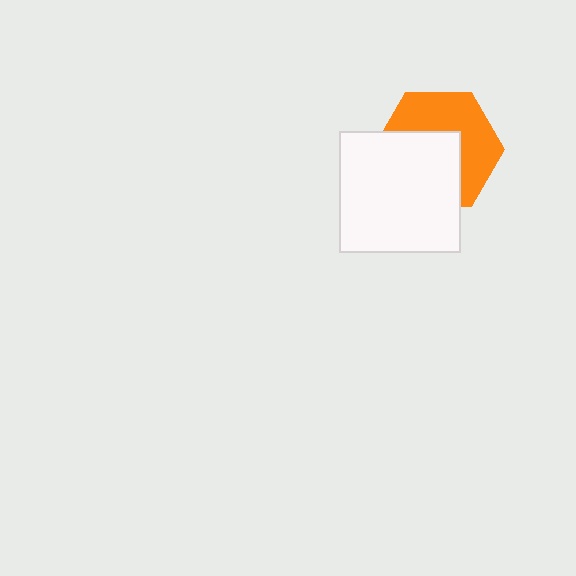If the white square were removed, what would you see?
You would see the complete orange hexagon.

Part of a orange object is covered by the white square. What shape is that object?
It is a hexagon.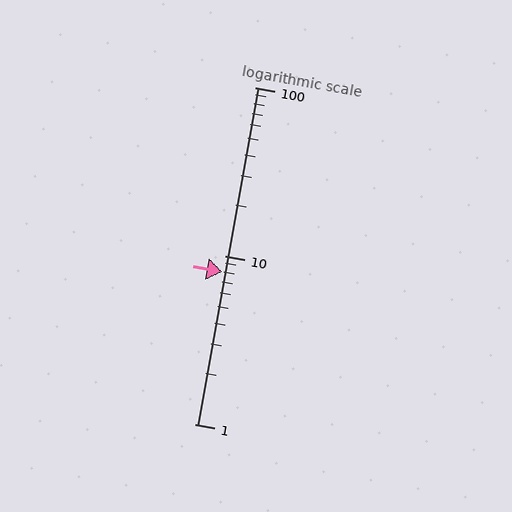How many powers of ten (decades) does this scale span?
The scale spans 2 decades, from 1 to 100.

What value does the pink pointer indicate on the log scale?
The pointer indicates approximately 8.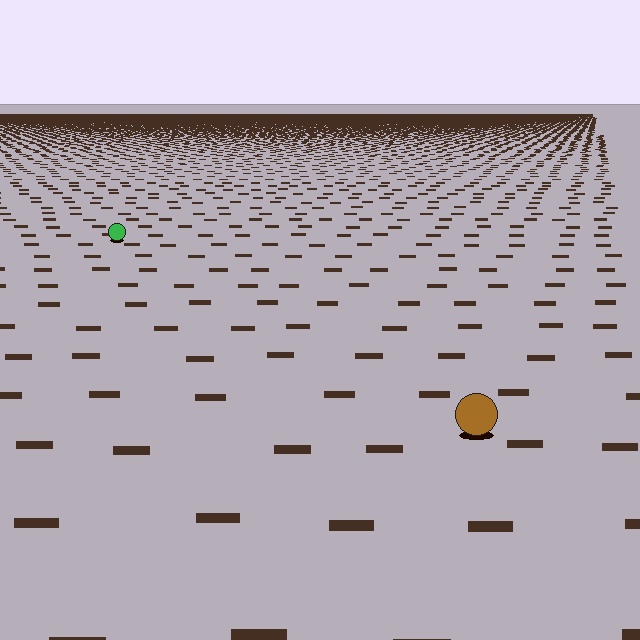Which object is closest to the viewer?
The brown circle is closest. The texture marks near it are larger and more spread out.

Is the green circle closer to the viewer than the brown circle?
No. The brown circle is closer — you can tell from the texture gradient: the ground texture is coarser near it.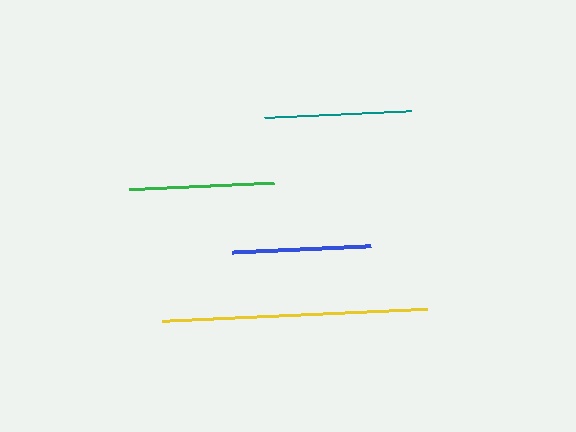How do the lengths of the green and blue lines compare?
The green and blue lines are approximately the same length.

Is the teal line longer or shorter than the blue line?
The teal line is longer than the blue line.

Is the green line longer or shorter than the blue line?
The green line is longer than the blue line.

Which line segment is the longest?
The yellow line is the longest at approximately 267 pixels.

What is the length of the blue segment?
The blue segment is approximately 139 pixels long.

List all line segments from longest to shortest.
From longest to shortest: yellow, teal, green, blue.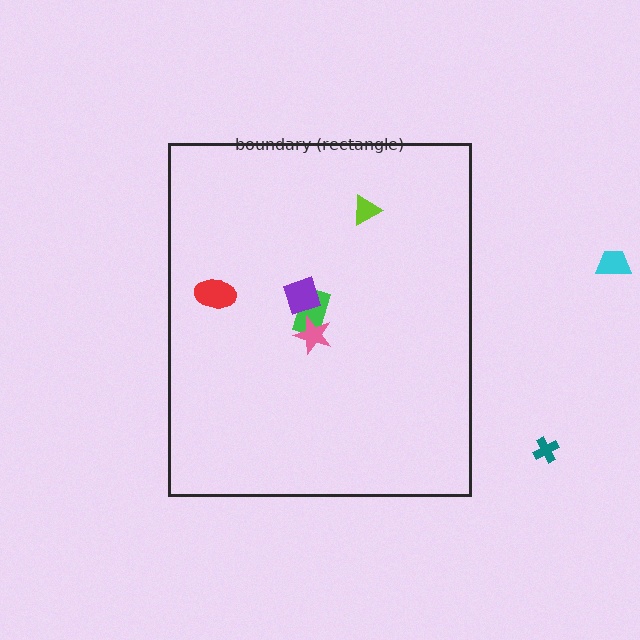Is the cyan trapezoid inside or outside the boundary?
Outside.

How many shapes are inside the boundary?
5 inside, 2 outside.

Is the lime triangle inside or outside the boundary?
Inside.